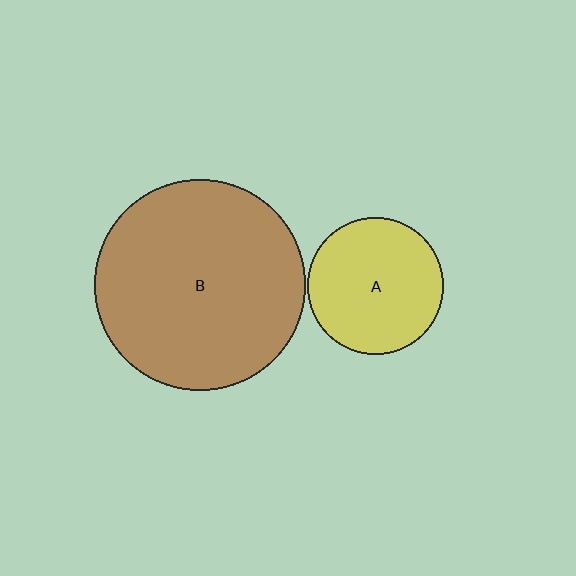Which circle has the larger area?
Circle B (brown).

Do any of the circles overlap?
No, none of the circles overlap.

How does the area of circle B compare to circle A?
Approximately 2.4 times.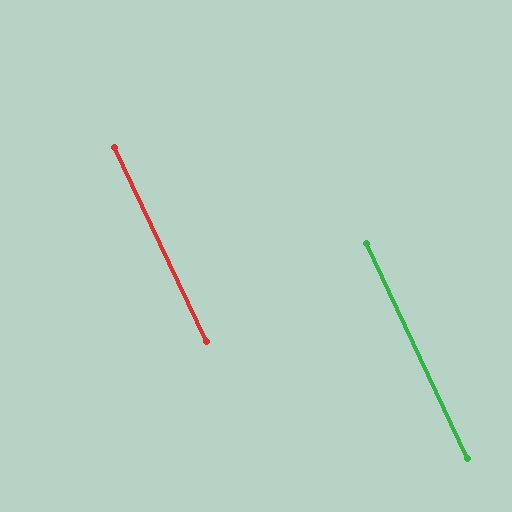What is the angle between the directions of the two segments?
Approximately 0 degrees.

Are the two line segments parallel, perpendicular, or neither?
Parallel — their directions differ by only 0.3°.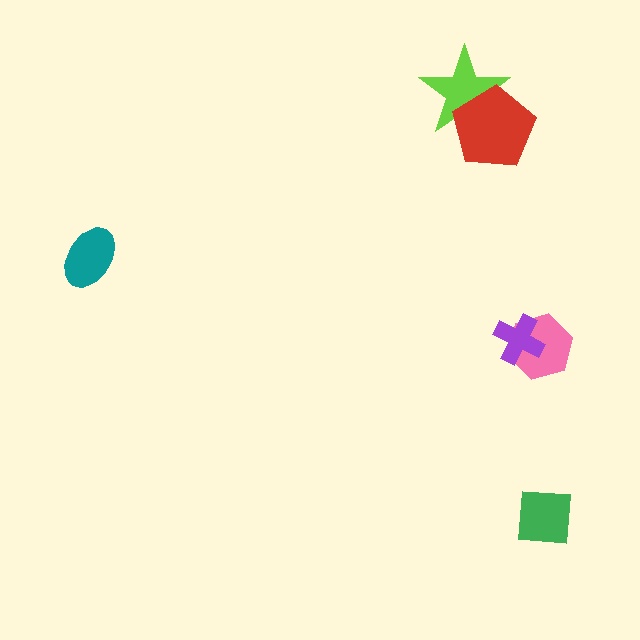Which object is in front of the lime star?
The red pentagon is in front of the lime star.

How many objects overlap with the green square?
0 objects overlap with the green square.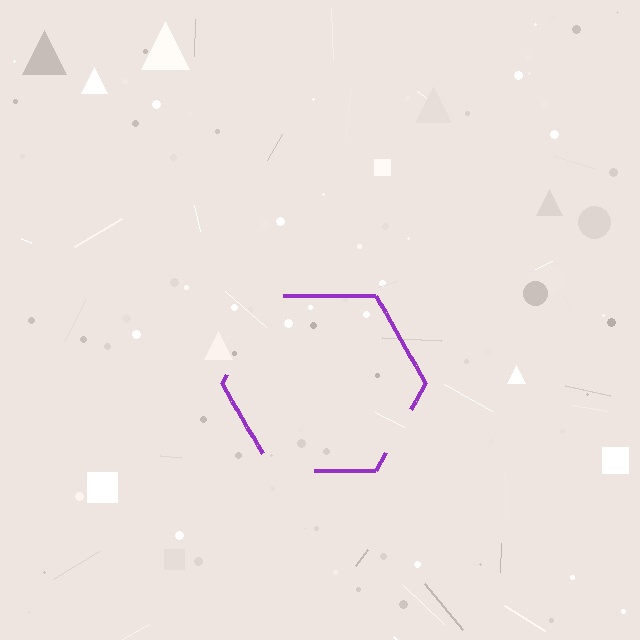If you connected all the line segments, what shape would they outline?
They would outline a hexagon.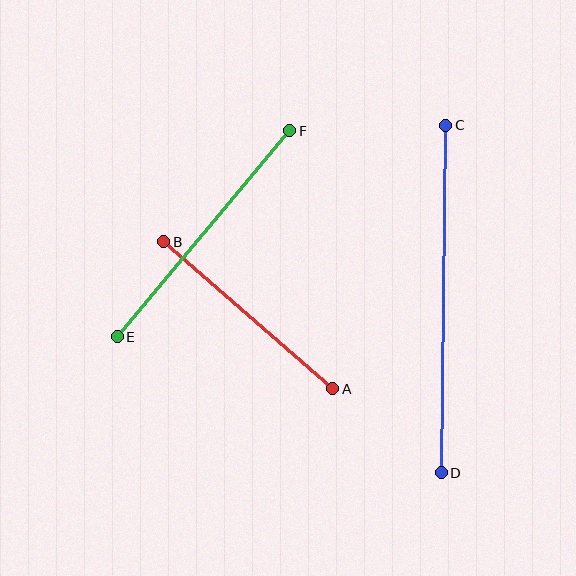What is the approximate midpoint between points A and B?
The midpoint is at approximately (248, 315) pixels.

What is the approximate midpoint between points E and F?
The midpoint is at approximately (204, 234) pixels.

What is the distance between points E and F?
The distance is approximately 269 pixels.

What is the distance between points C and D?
The distance is approximately 348 pixels.